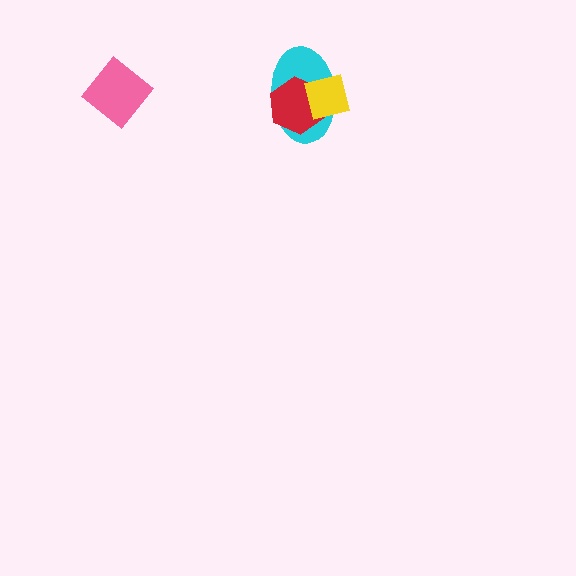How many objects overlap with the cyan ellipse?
2 objects overlap with the cyan ellipse.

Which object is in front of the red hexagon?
The yellow square is in front of the red hexagon.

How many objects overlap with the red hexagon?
2 objects overlap with the red hexagon.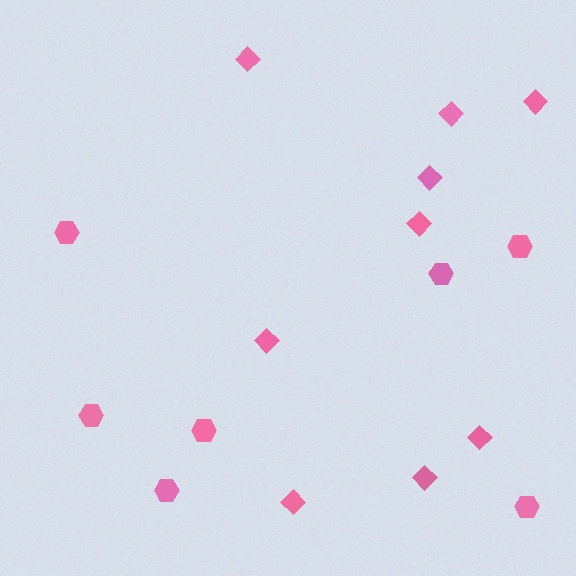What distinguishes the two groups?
There are 2 groups: one group of hexagons (7) and one group of diamonds (9).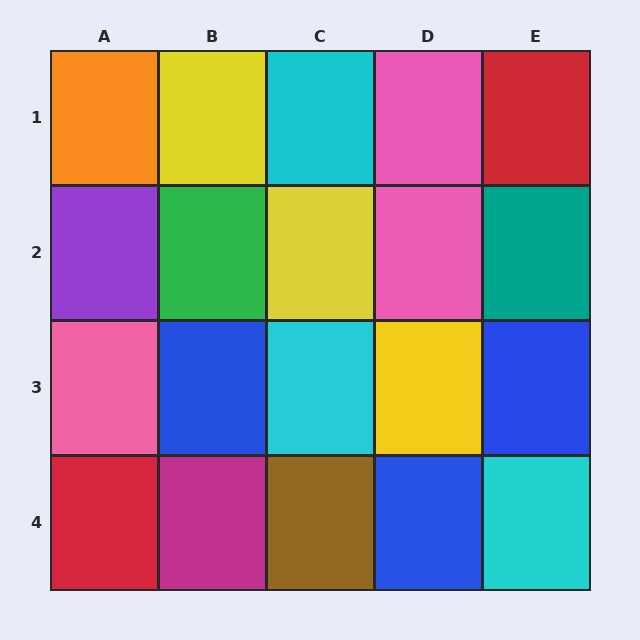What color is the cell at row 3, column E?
Blue.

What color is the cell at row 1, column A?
Orange.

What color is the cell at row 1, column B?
Yellow.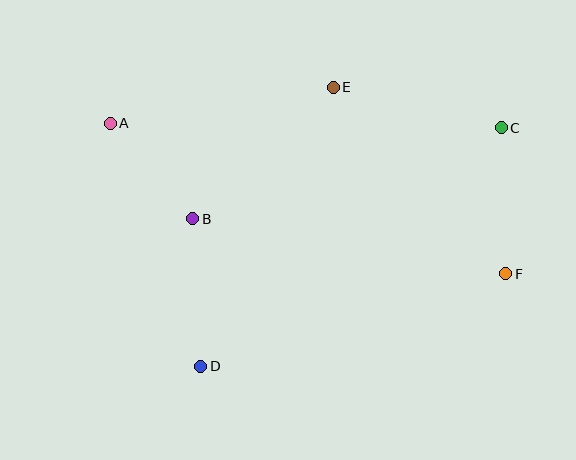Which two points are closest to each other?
Points A and B are closest to each other.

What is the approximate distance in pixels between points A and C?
The distance between A and C is approximately 391 pixels.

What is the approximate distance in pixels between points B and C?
The distance between B and C is approximately 322 pixels.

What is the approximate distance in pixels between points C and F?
The distance between C and F is approximately 146 pixels.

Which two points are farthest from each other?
Points A and F are farthest from each other.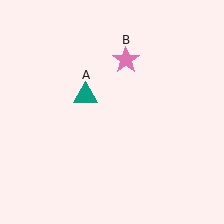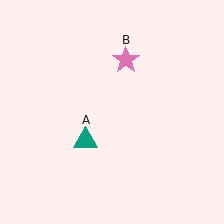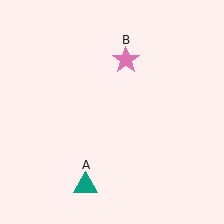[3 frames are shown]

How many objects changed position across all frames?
1 object changed position: teal triangle (object A).